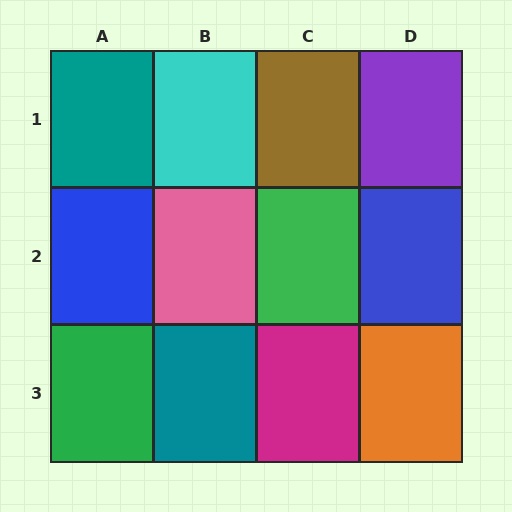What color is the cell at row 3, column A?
Green.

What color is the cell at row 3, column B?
Teal.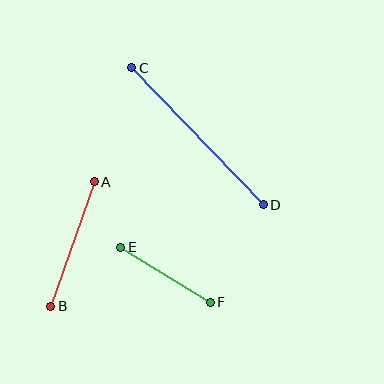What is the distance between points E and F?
The distance is approximately 105 pixels.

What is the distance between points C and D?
The distance is approximately 190 pixels.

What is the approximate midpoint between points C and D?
The midpoint is at approximately (197, 136) pixels.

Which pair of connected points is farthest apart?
Points C and D are farthest apart.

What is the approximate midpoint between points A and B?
The midpoint is at approximately (73, 244) pixels.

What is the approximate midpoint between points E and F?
The midpoint is at approximately (166, 275) pixels.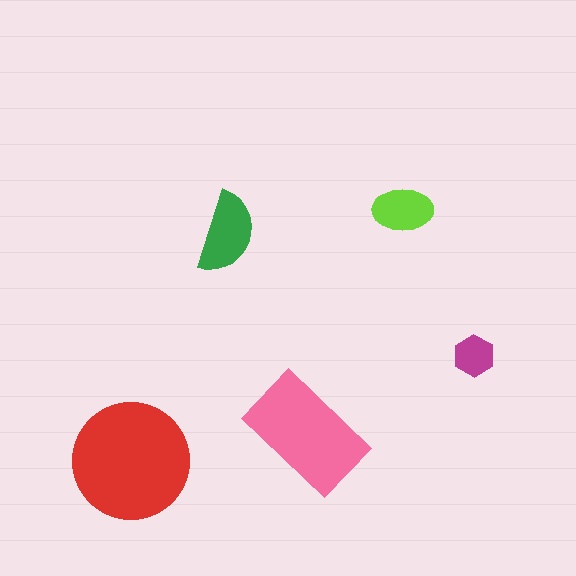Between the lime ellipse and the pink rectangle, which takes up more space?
The pink rectangle.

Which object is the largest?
The red circle.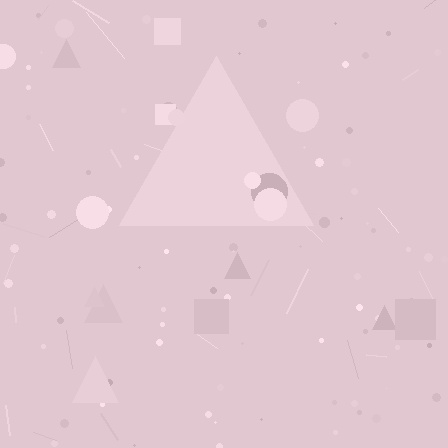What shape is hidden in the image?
A triangle is hidden in the image.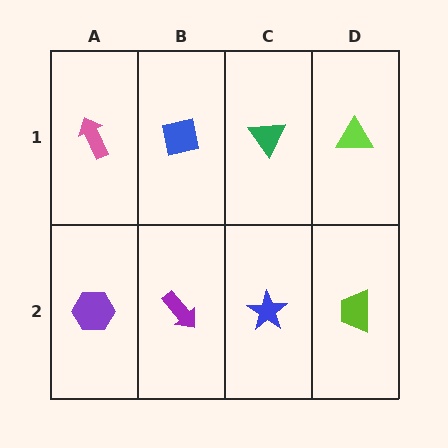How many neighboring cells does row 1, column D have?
2.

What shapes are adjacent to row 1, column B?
A purple arrow (row 2, column B), a pink arrow (row 1, column A), a green triangle (row 1, column C).